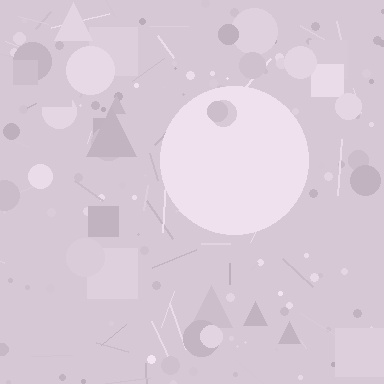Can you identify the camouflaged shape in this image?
The camouflaged shape is a circle.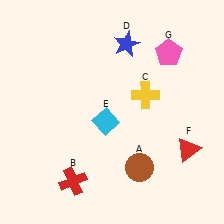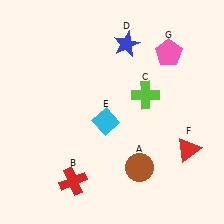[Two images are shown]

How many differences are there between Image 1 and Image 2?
There is 1 difference between the two images.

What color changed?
The cross (C) changed from yellow in Image 1 to lime in Image 2.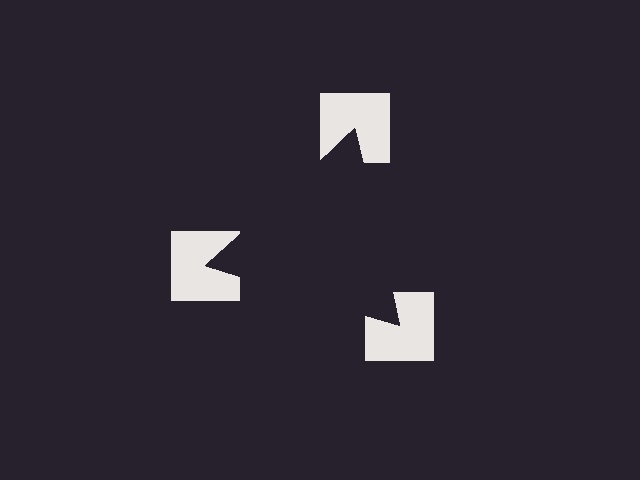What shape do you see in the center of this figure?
An illusory triangle — its edges are inferred from the aligned wedge cuts in the notched squares, not physically drawn.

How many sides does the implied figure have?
3 sides.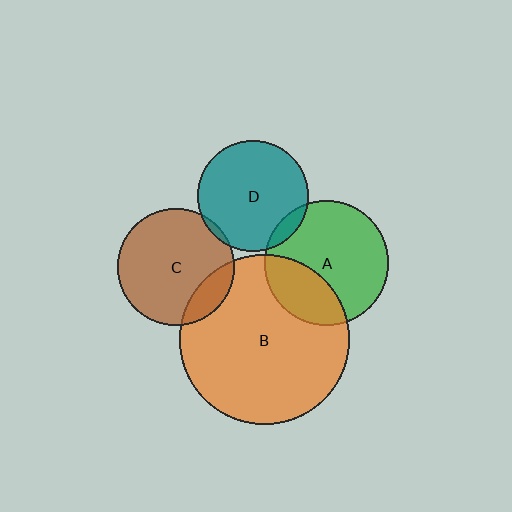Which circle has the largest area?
Circle B (orange).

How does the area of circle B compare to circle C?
Approximately 2.1 times.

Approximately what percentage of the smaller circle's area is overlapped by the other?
Approximately 10%.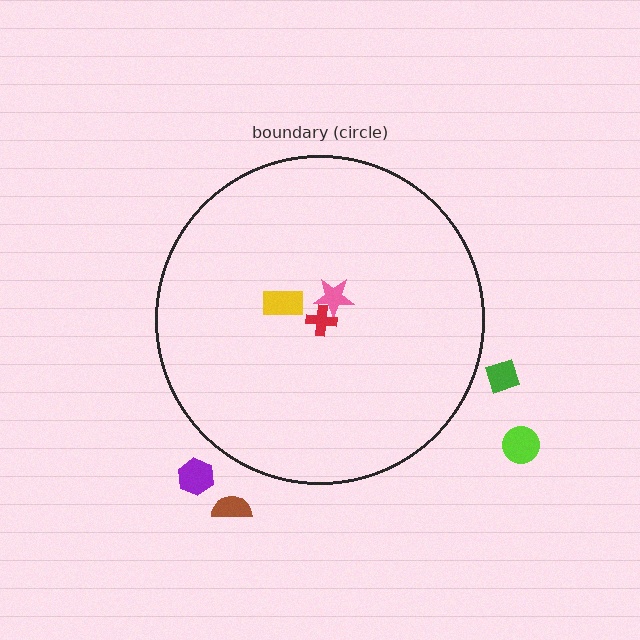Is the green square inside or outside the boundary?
Outside.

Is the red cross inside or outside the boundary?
Inside.